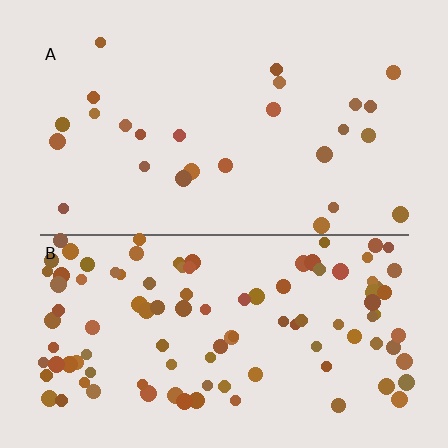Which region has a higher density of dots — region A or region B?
B (the bottom).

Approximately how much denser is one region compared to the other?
Approximately 3.9× — region B over region A.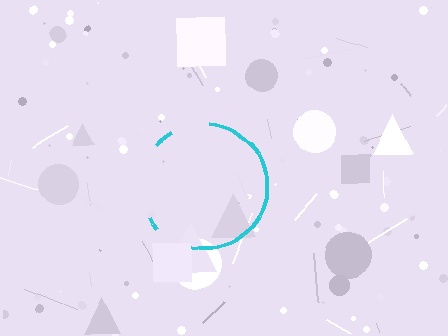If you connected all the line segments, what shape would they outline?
They would outline a circle.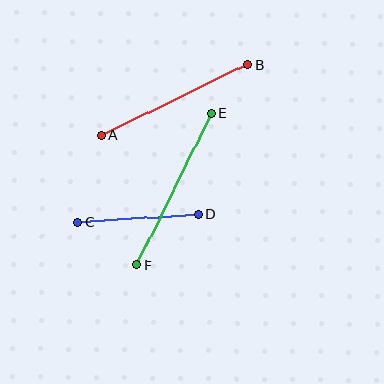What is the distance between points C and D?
The distance is approximately 121 pixels.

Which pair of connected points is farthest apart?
Points E and F are farthest apart.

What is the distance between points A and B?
The distance is approximately 164 pixels.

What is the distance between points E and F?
The distance is approximately 168 pixels.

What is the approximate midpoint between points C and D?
The midpoint is at approximately (138, 218) pixels.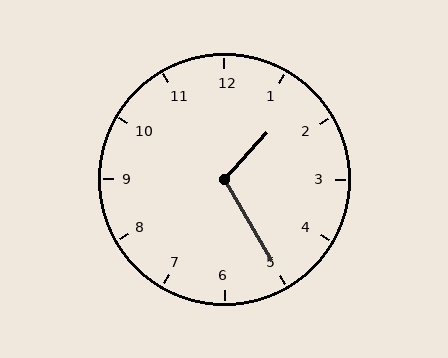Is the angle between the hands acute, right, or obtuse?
It is obtuse.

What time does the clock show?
1:25.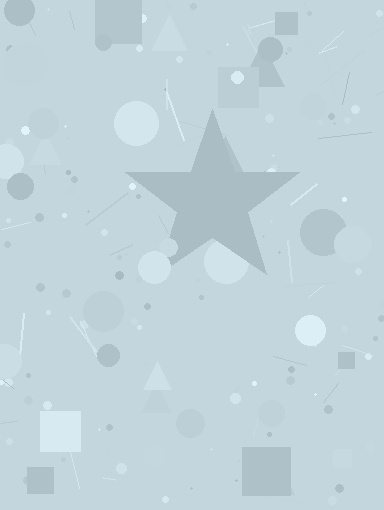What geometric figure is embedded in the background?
A star is embedded in the background.